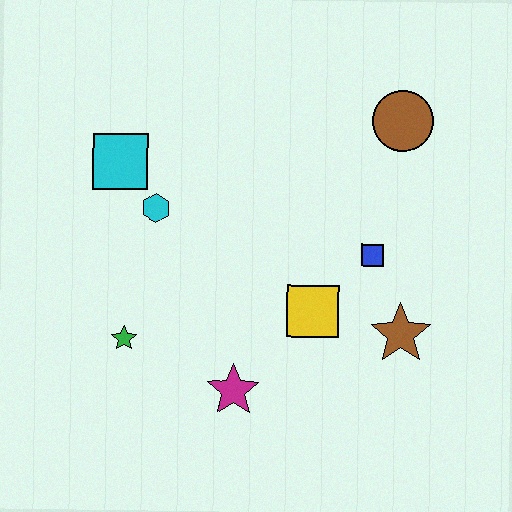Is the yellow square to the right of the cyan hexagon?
Yes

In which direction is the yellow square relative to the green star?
The yellow square is to the right of the green star.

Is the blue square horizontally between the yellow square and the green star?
No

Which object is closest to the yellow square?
The blue square is closest to the yellow square.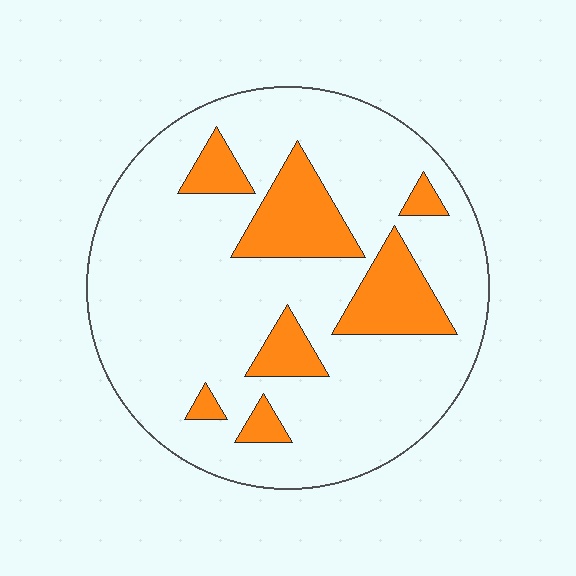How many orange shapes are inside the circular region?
7.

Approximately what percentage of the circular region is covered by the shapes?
Approximately 20%.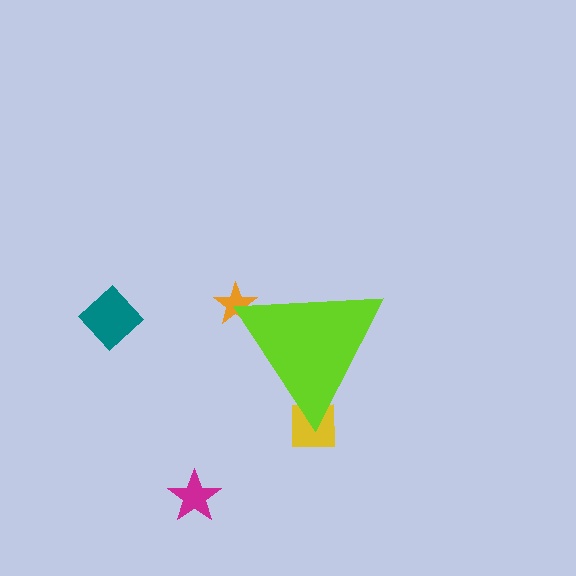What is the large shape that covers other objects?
A lime triangle.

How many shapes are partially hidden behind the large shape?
2 shapes are partially hidden.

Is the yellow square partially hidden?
Yes, the yellow square is partially hidden behind the lime triangle.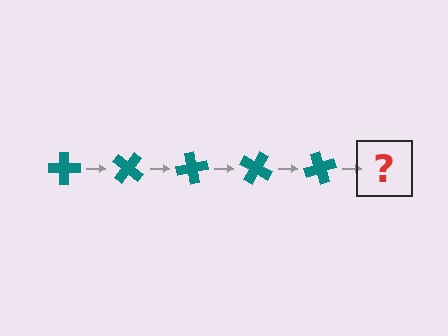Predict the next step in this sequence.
The next step is a teal cross rotated 200 degrees.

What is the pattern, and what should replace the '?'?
The pattern is that the cross rotates 40 degrees each step. The '?' should be a teal cross rotated 200 degrees.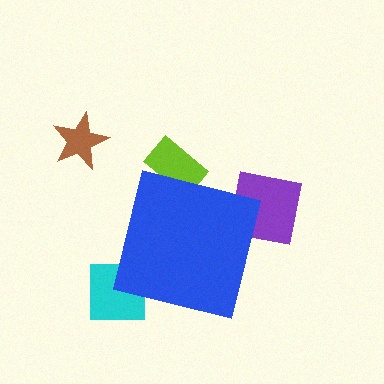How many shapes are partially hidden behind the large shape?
3 shapes are partially hidden.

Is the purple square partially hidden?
Yes, the purple square is partially hidden behind the blue square.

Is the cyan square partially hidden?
Yes, the cyan square is partially hidden behind the blue square.